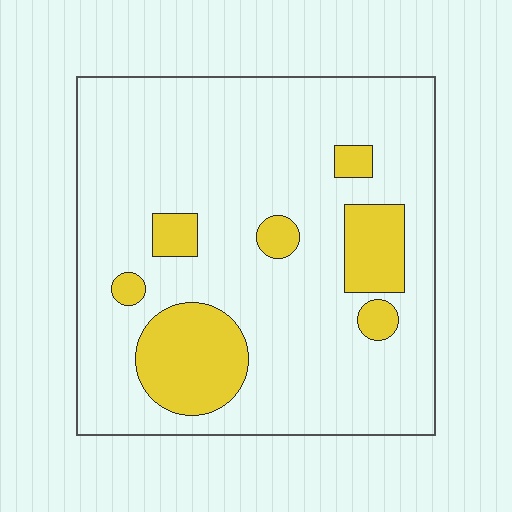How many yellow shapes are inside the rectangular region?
7.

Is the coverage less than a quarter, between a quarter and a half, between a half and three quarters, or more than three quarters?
Less than a quarter.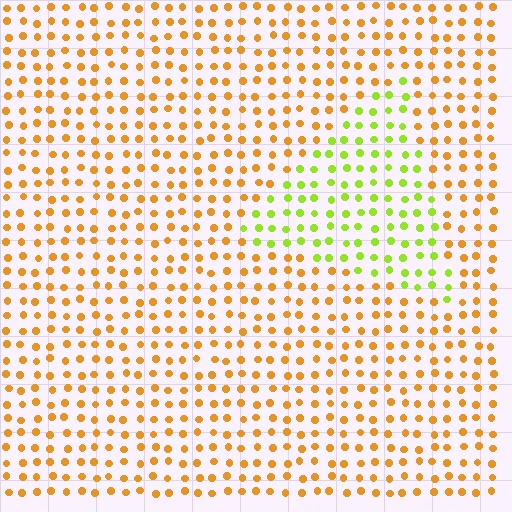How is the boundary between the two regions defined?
The boundary is defined purely by a slight shift in hue (about 52 degrees). Spacing, size, and orientation are identical on both sides.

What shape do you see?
I see a triangle.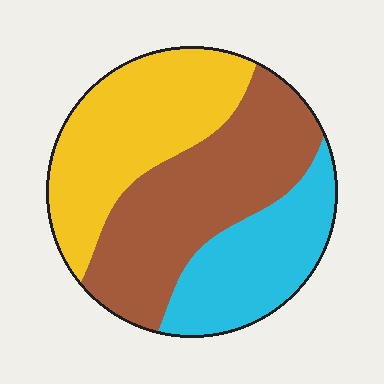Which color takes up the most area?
Brown, at roughly 40%.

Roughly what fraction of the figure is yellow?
Yellow covers 35% of the figure.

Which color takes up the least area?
Cyan, at roughly 25%.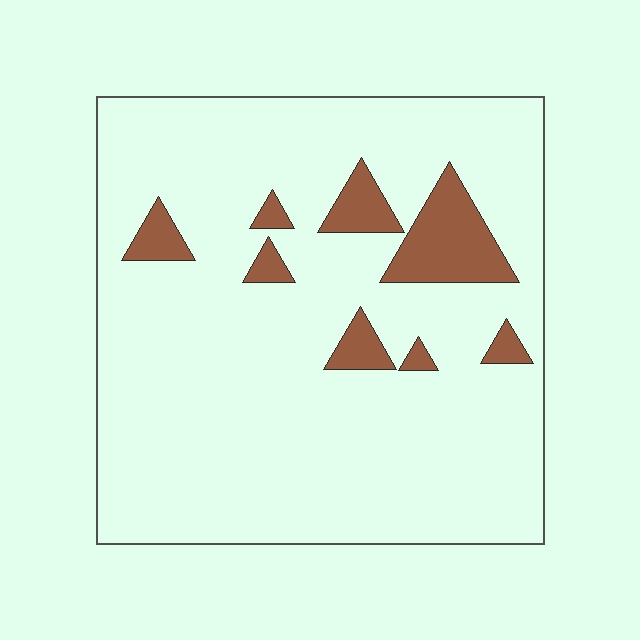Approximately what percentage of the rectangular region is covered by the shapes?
Approximately 10%.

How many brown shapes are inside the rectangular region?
8.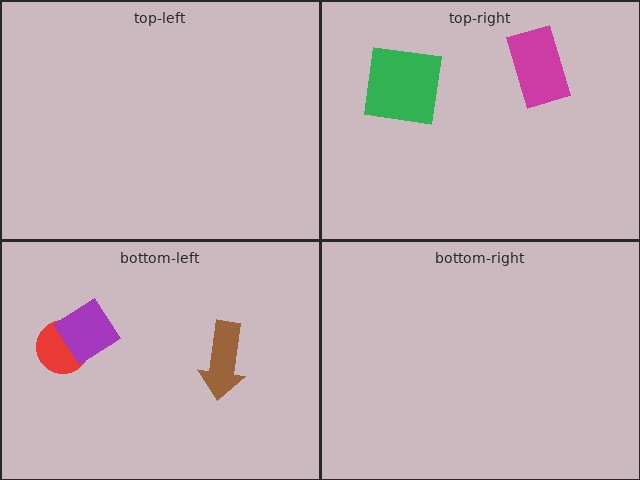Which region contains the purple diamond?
The bottom-left region.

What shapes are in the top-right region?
The magenta rectangle, the green square.